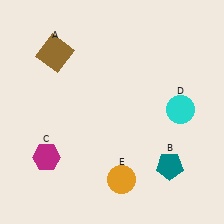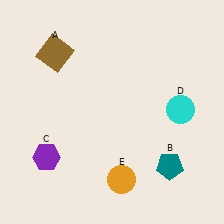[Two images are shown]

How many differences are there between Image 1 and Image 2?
There is 1 difference between the two images.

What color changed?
The hexagon (C) changed from magenta in Image 1 to purple in Image 2.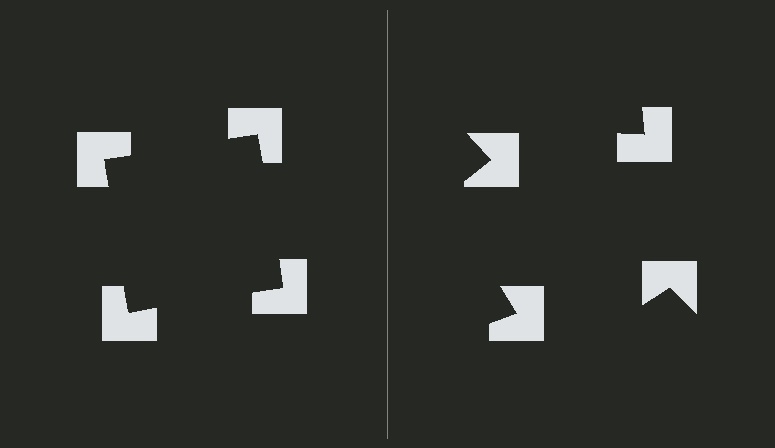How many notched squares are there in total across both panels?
8 — 4 on each side.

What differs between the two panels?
The notched squares are positioned identically on both sides; only the wedge orientations differ. On the left they align to a square; on the right they are misaligned.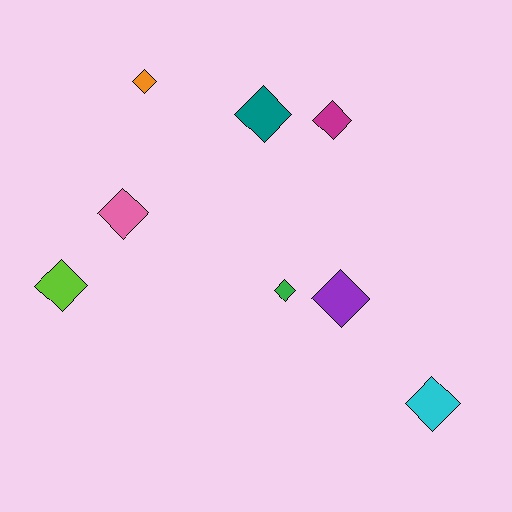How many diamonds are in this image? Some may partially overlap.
There are 8 diamonds.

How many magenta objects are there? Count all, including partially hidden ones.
There is 1 magenta object.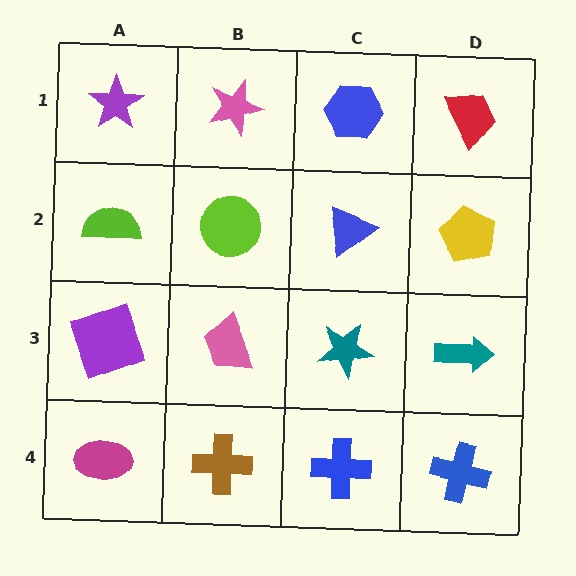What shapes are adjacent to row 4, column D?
A teal arrow (row 3, column D), a blue cross (row 4, column C).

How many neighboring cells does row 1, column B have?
3.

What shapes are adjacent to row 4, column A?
A purple square (row 3, column A), a brown cross (row 4, column B).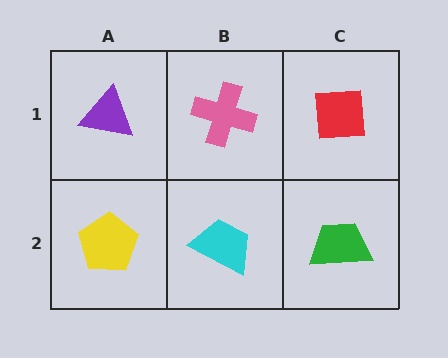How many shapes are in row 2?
3 shapes.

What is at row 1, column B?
A pink cross.